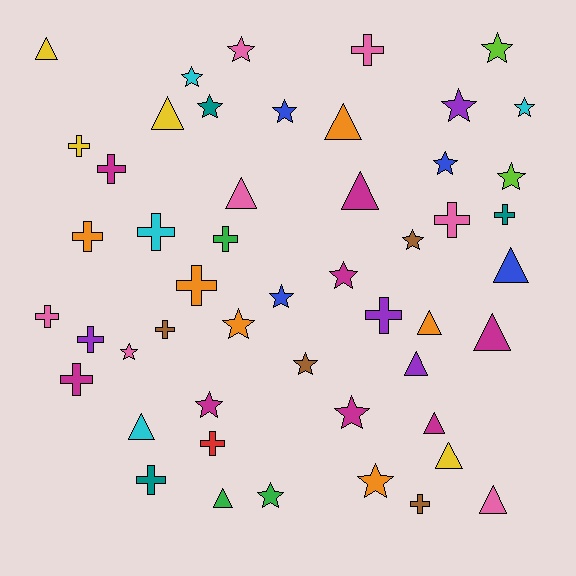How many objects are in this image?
There are 50 objects.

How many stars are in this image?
There are 19 stars.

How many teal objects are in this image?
There are 3 teal objects.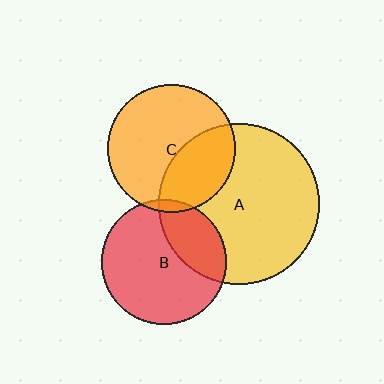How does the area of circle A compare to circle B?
Approximately 1.7 times.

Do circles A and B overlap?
Yes.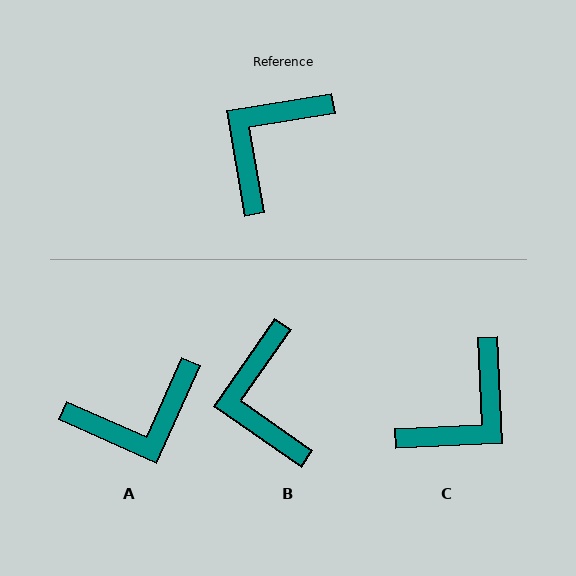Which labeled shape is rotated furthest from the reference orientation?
C, about 173 degrees away.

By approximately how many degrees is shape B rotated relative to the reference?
Approximately 46 degrees counter-clockwise.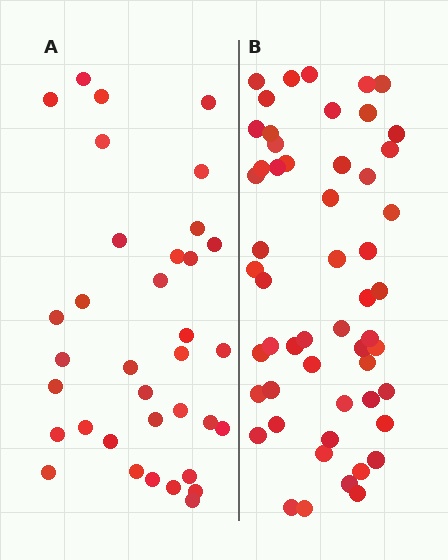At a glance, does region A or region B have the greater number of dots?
Region B (the right region) has more dots.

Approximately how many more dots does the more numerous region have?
Region B has approximately 20 more dots than region A.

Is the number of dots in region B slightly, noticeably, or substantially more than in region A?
Region B has substantially more. The ratio is roughly 1.5 to 1.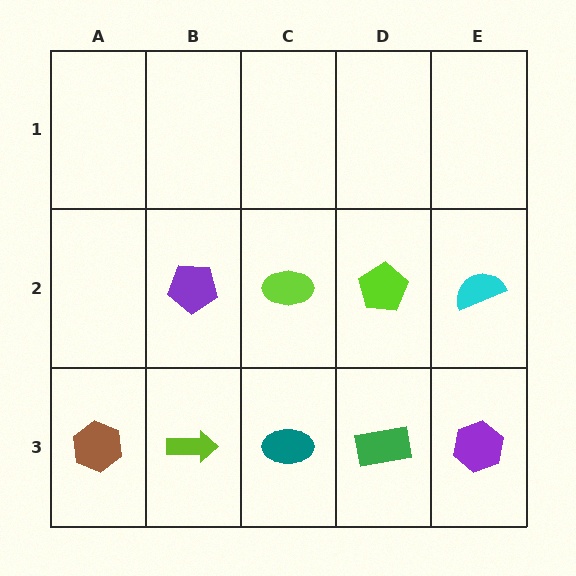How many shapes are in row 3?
5 shapes.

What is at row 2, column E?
A cyan semicircle.